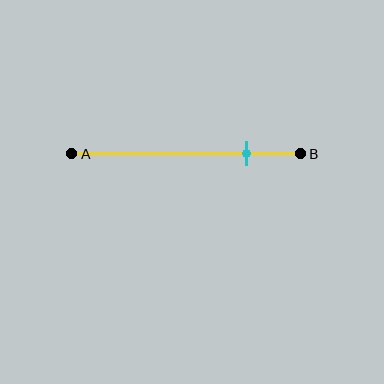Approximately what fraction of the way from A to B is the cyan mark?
The cyan mark is approximately 75% of the way from A to B.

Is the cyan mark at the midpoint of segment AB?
No, the mark is at about 75% from A, not at the 50% midpoint.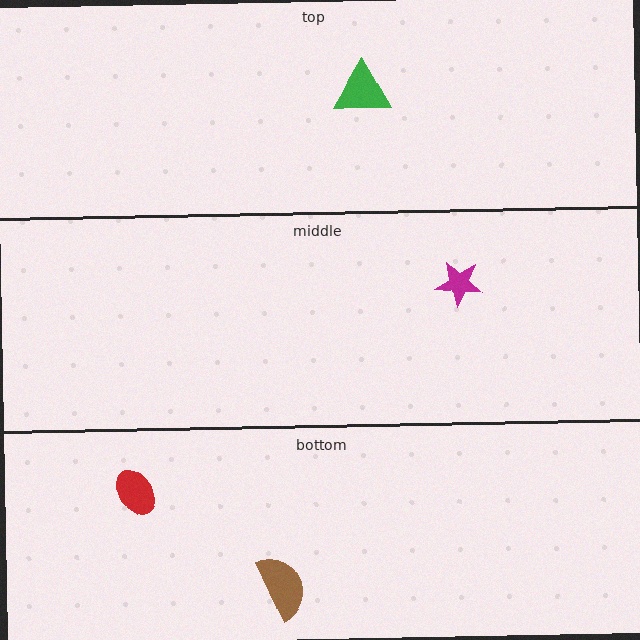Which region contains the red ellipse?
The bottom region.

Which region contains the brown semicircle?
The bottom region.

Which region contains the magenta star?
The middle region.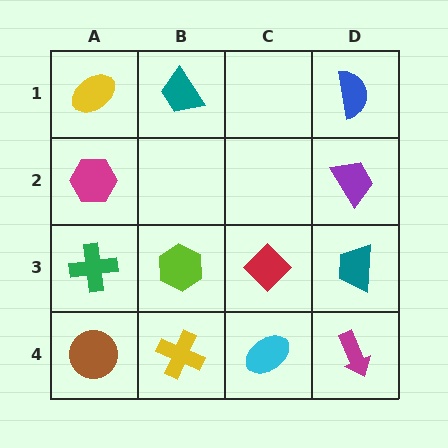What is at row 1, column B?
A teal trapezoid.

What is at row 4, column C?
A cyan ellipse.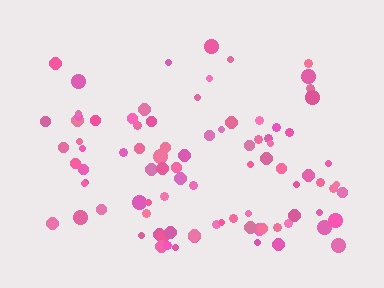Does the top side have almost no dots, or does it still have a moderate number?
Still a moderate number, just noticeably fewer than the bottom.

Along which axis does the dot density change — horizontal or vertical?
Vertical.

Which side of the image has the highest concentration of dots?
The bottom.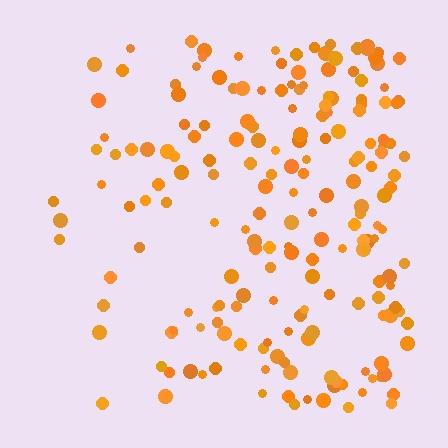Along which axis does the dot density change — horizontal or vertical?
Horizontal.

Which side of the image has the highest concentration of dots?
The right.